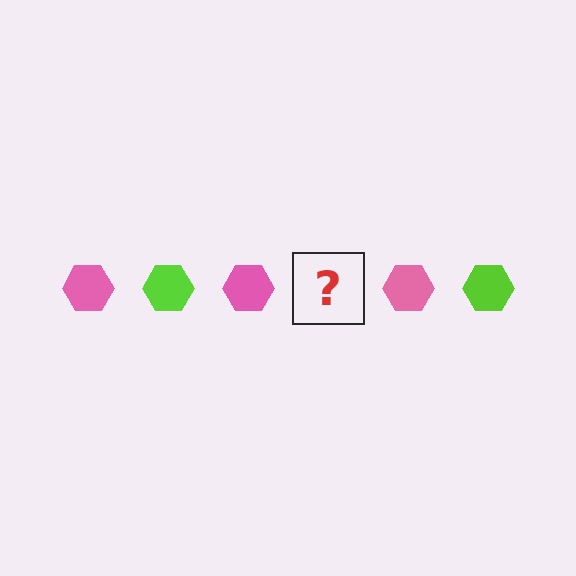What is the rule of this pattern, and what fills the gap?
The rule is that the pattern cycles through pink, lime hexagons. The gap should be filled with a lime hexagon.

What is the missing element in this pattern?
The missing element is a lime hexagon.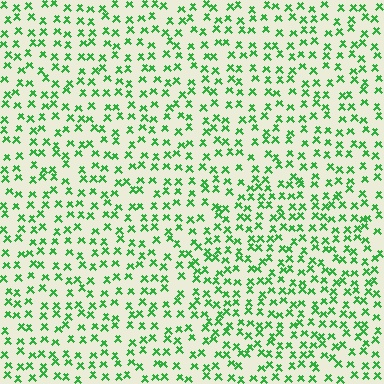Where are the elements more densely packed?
The elements are more densely packed inside the circle boundary.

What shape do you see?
I see a circle.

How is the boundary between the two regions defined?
The boundary is defined by a change in element density (approximately 1.4x ratio). All elements are the same color, size, and shape.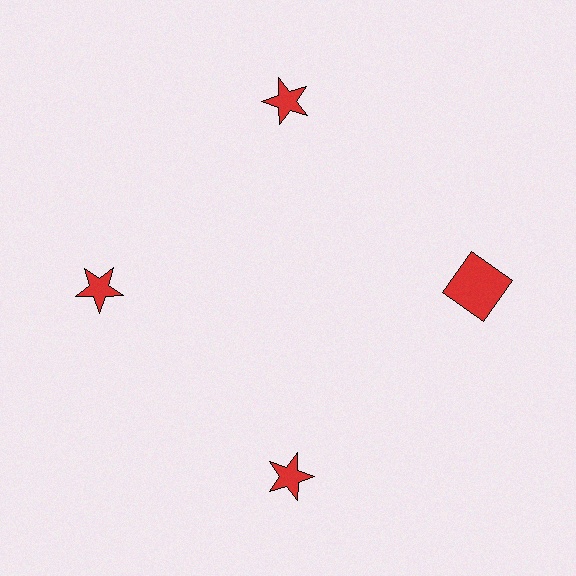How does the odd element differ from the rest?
It has a different shape: square instead of star.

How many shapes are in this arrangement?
There are 4 shapes arranged in a ring pattern.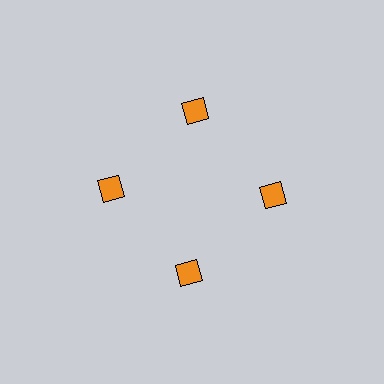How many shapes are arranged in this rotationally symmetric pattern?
There are 4 shapes, arranged in 4 groups of 1.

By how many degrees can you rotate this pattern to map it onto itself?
The pattern maps onto itself every 90 degrees of rotation.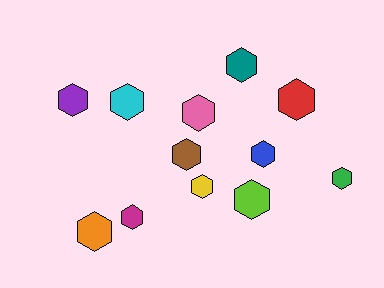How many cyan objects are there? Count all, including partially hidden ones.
There is 1 cyan object.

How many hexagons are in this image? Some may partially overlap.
There are 12 hexagons.